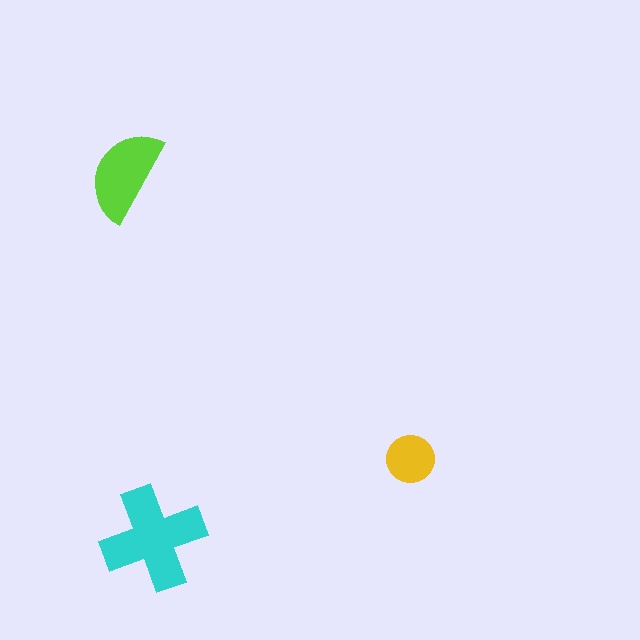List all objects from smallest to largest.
The yellow circle, the lime semicircle, the cyan cross.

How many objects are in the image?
There are 3 objects in the image.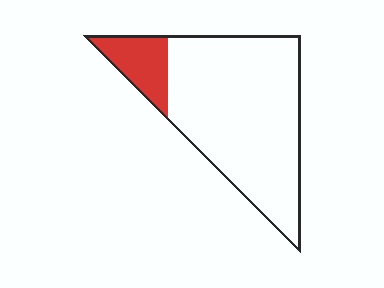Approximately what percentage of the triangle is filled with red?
Approximately 15%.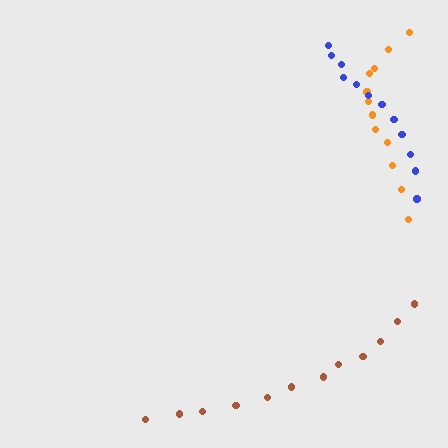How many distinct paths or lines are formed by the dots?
There are 3 distinct paths.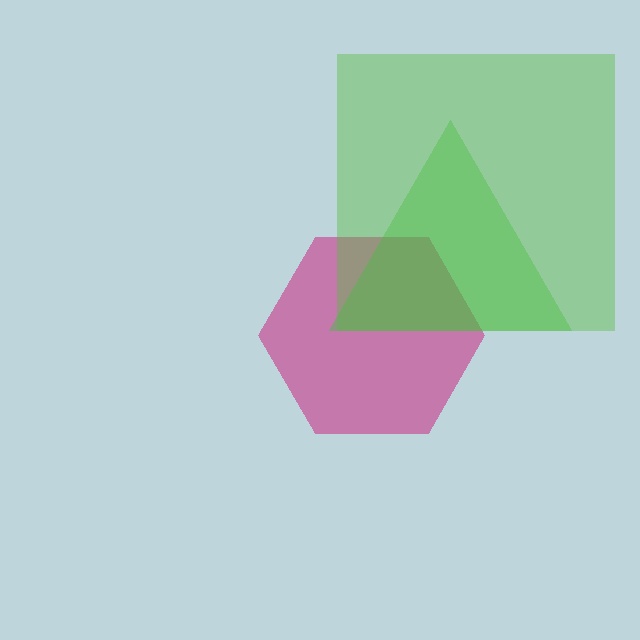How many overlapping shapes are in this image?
There are 3 overlapping shapes in the image.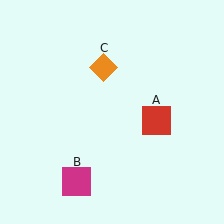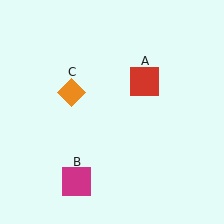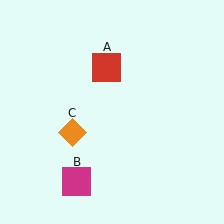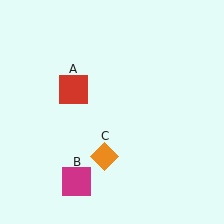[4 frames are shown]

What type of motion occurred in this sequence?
The red square (object A), orange diamond (object C) rotated counterclockwise around the center of the scene.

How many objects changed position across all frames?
2 objects changed position: red square (object A), orange diamond (object C).